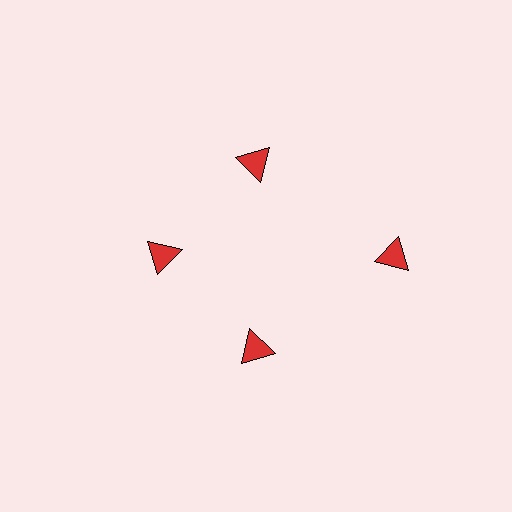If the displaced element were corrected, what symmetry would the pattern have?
It would have 4-fold rotational symmetry — the pattern would map onto itself every 90 degrees.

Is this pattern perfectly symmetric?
No. The 4 red triangles are arranged in a ring, but one element near the 3 o'clock position is pushed outward from the center, breaking the 4-fold rotational symmetry.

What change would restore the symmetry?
The symmetry would be restored by moving it inward, back onto the ring so that all 4 triangles sit at equal angles and equal distance from the center.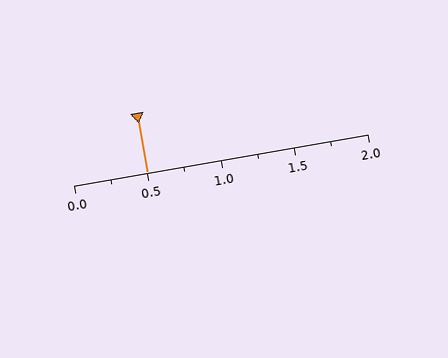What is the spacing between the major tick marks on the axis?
The major ticks are spaced 0.5 apart.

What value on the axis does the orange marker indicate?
The marker indicates approximately 0.5.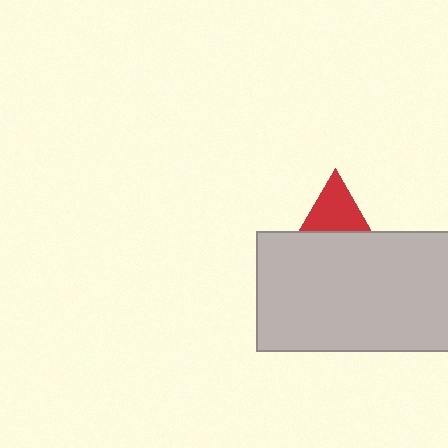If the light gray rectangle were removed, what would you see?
You would see the complete red triangle.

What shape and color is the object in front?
The object in front is a light gray rectangle.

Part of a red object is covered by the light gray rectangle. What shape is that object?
It is a triangle.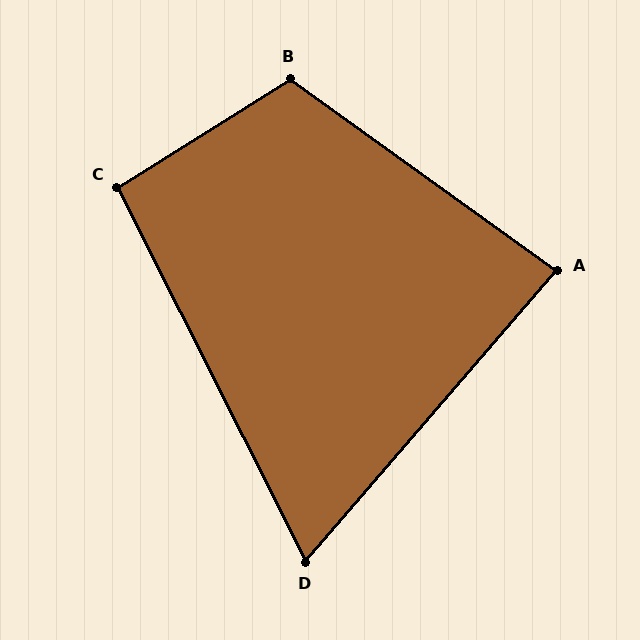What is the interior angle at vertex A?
Approximately 85 degrees (acute).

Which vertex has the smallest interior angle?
D, at approximately 68 degrees.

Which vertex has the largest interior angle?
B, at approximately 112 degrees.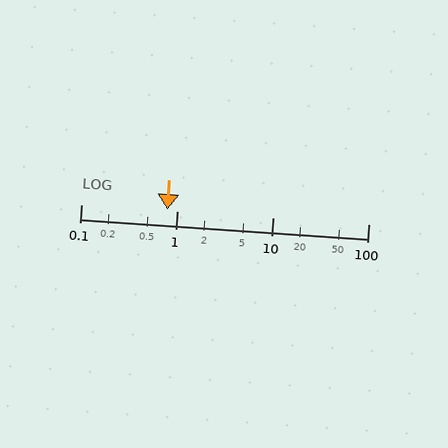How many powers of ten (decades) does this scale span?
The scale spans 3 decades, from 0.1 to 100.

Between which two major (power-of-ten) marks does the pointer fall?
The pointer is between 0.1 and 1.